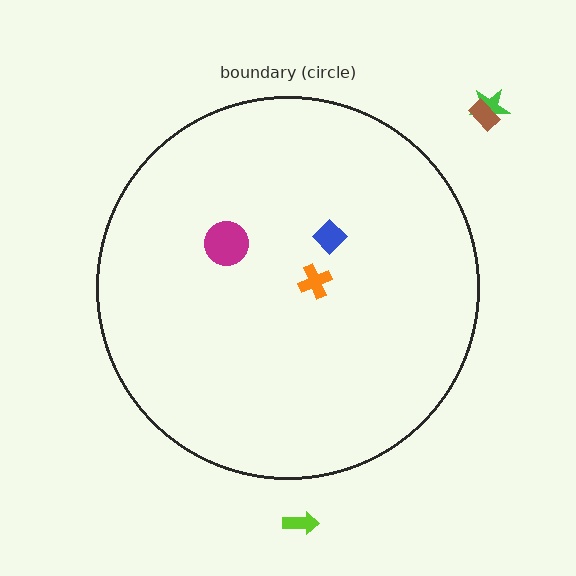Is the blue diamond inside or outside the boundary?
Inside.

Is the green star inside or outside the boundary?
Outside.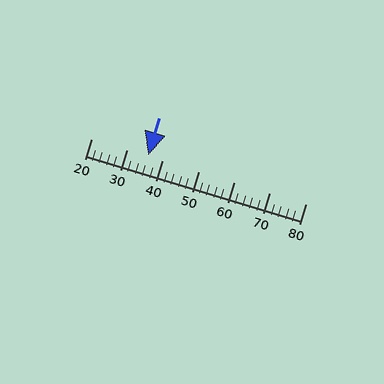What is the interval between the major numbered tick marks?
The major tick marks are spaced 10 units apart.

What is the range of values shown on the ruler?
The ruler shows values from 20 to 80.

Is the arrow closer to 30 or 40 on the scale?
The arrow is closer to 40.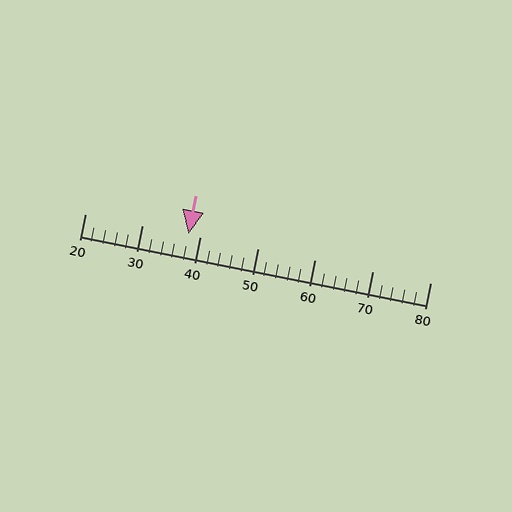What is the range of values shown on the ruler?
The ruler shows values from 20 to 80.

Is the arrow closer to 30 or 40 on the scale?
The arrow is closer to 40.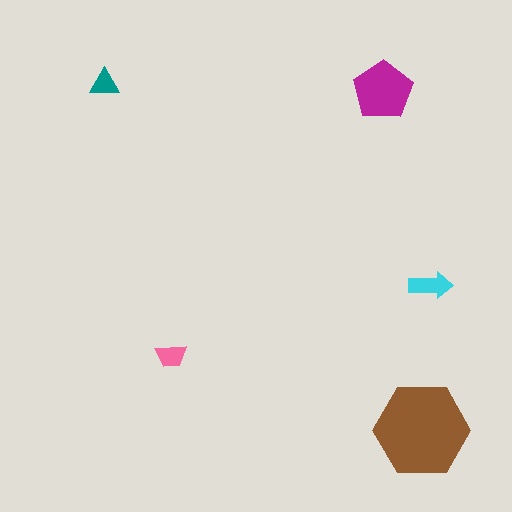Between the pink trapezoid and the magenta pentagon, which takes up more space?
The magenta pentagon.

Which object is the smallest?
The teal triangle.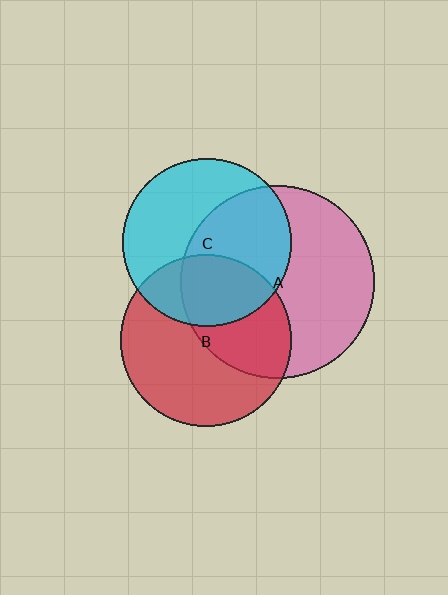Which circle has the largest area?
Circle A (pink).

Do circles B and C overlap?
Yes.